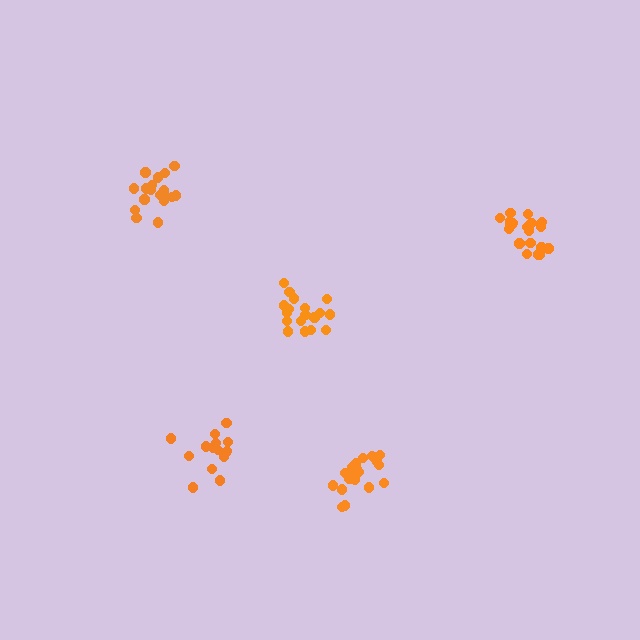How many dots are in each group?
Group 1: 21 dots, Group 2: 18 dots, Group 3: 18 dots, Group 4: 15 dots, Group 5: 21 dots (93 total).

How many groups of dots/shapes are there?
There are 5 groups.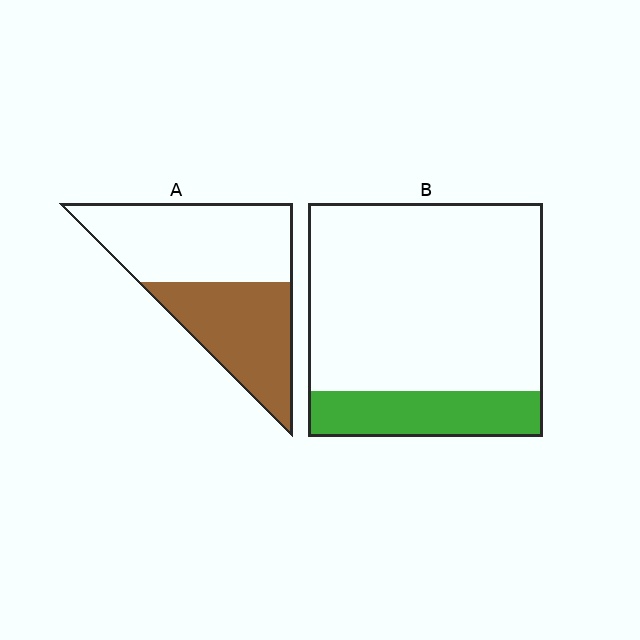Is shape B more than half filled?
No.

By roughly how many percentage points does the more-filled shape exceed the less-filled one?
By roughly 25 percentage points (A over B).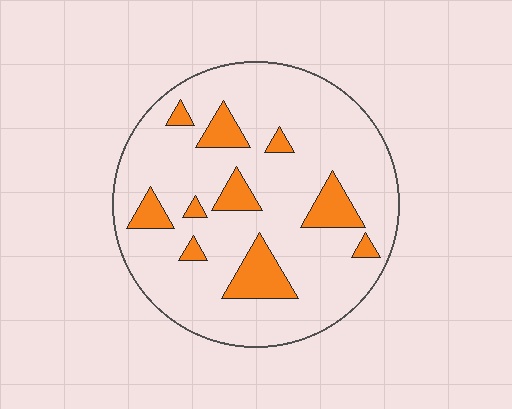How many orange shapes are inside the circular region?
10.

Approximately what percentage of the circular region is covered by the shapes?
Approximately 15%.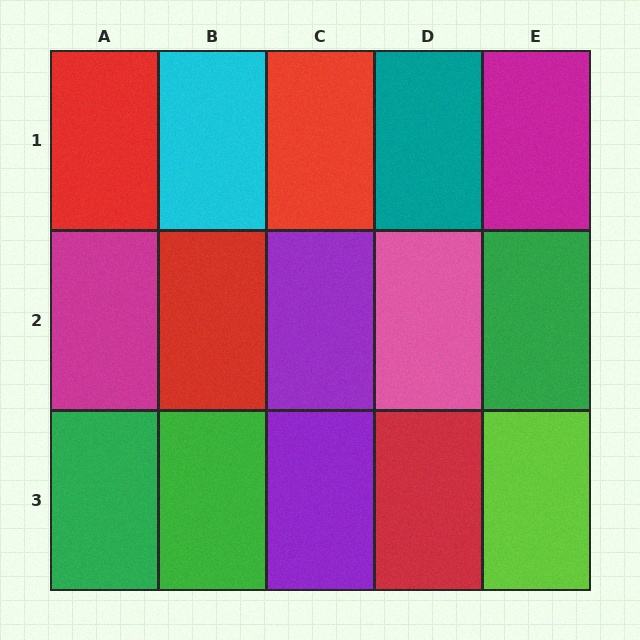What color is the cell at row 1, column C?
Red.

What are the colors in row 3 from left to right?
Green, green, purple, red, lime.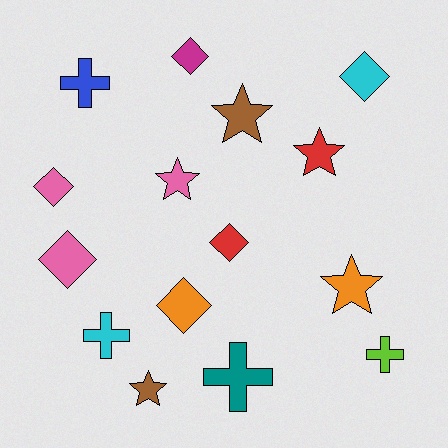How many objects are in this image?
There are 15 objects.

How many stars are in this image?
There are 5 stars.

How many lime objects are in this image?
There is 1 lime object.